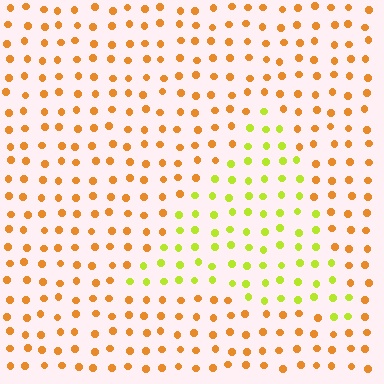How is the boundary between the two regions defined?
The boundary is defined purely by a slight shift in hue (about 46 degrees). Spacing, size, and orientation are identical on both sides.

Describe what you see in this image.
The image is filled with small orange elements in a uniform arrangement. A triangle-shaped region is visible where the elements are tinted to a slightly different hue, forming a subtle color boundary.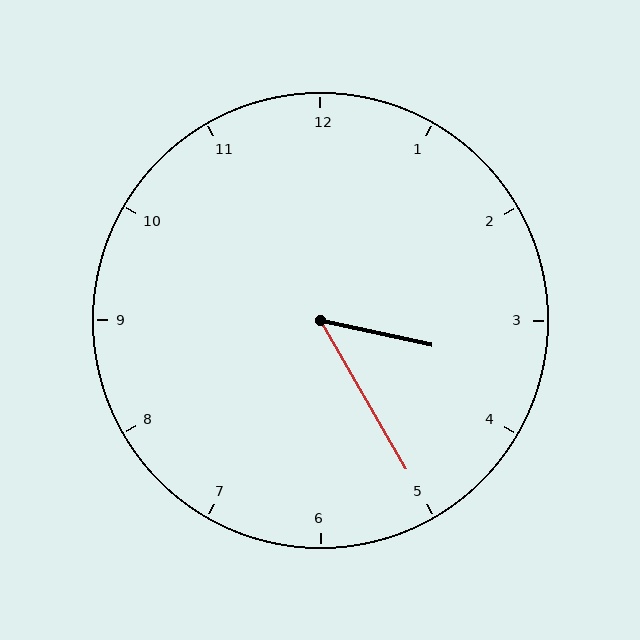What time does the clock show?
3:25.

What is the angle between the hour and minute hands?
Approximately 48 degrees.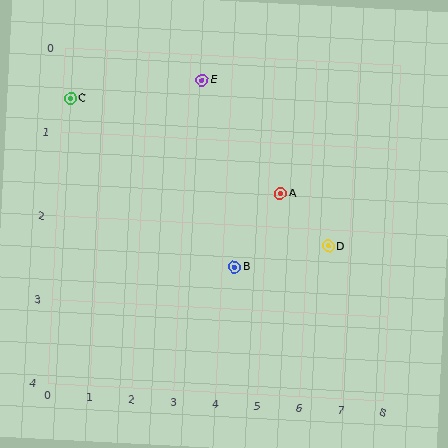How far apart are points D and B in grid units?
Points D and B are about 2.2 grid units apart.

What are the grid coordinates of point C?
Point C is at approximately (0.2, 0.6).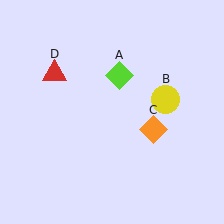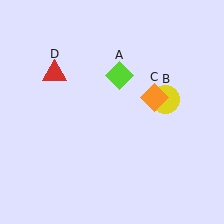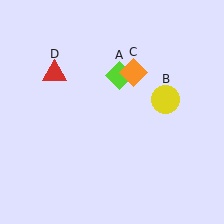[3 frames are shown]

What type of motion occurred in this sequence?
The orange diamond (object C) rotated counterclockwise around the center of the scene.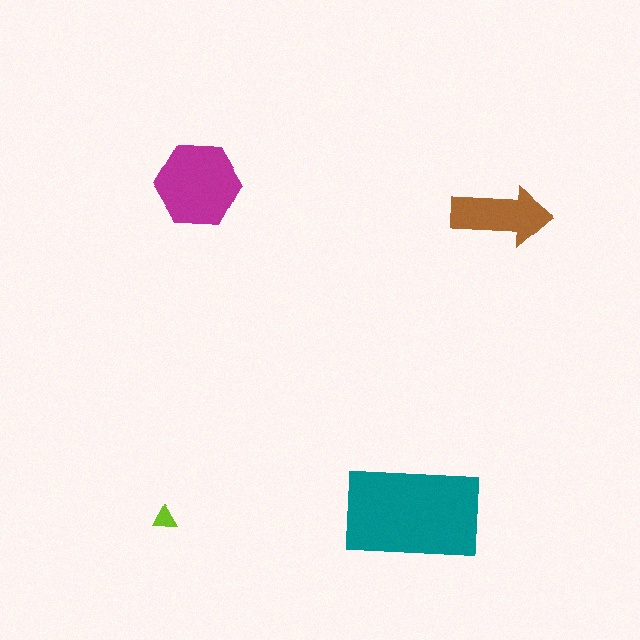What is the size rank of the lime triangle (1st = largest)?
4th.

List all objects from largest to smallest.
The teal rectangle, the magenta hexagon, the brown arrow, the lime triangle.